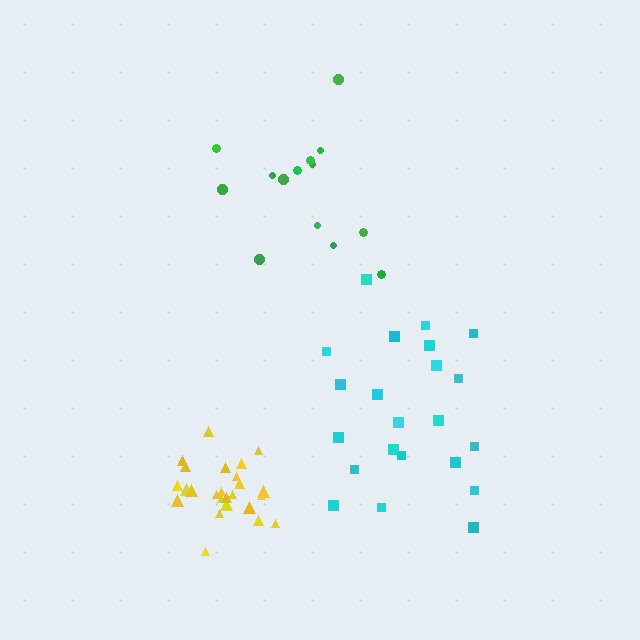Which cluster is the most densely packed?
Yellow.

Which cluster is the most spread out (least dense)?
Cyan.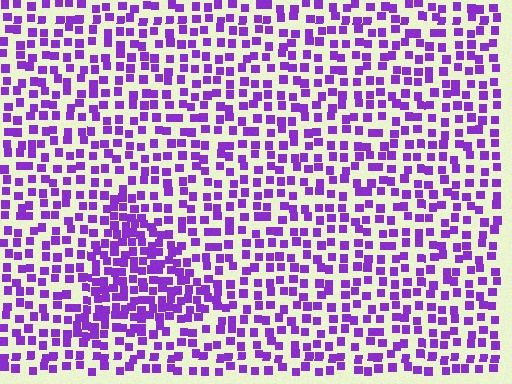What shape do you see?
I see a triangle.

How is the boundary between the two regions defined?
The boundary is defined by a change in element density (approximately 1.9x ratio). All elements are the same color, size, and shape.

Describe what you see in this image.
The image contains small purple elements arranged at two different densities. A triangle-shaped region is visible where the elements are more densely packed than the surrounding area.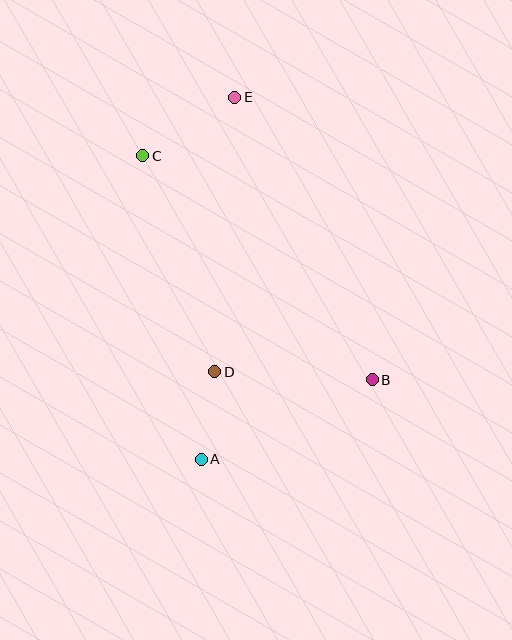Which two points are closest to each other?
Points A and D are closest to each other.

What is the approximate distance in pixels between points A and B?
The distance between A and B is approximately 189 pixels.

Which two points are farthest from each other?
Points A and E are farthest from each other.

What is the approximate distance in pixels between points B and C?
The distance between B and C is approximately 321 pixels.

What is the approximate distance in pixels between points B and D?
The distance between B and D is approximately 158 pixels.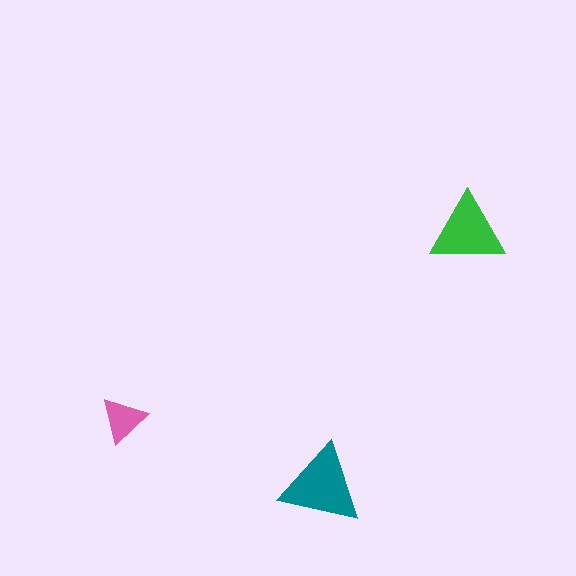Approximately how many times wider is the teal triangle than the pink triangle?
About 1.5 times wider.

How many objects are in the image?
There are 3 objects in the image.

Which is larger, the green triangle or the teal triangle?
The teal one.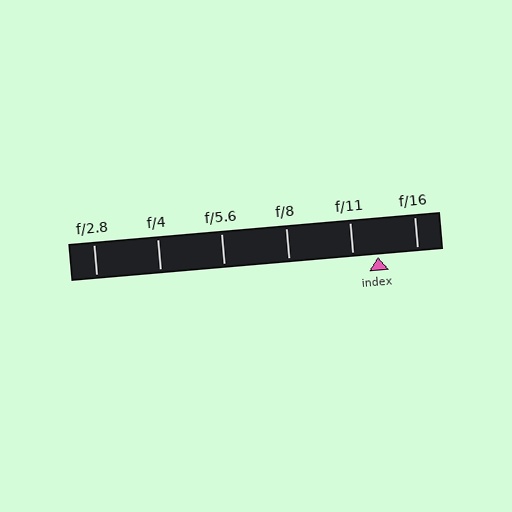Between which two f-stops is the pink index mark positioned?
The index mark is between f/11 and f/16.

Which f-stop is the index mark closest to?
The index mark is closest to f/11.